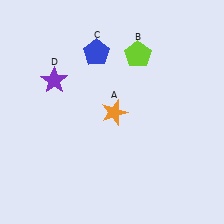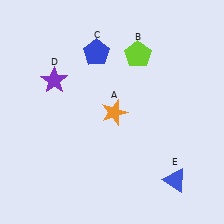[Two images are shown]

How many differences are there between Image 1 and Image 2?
There is 1 difference between the two images.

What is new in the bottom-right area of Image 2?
A blue triangle (E) was added in the bottom-right area of Image 2.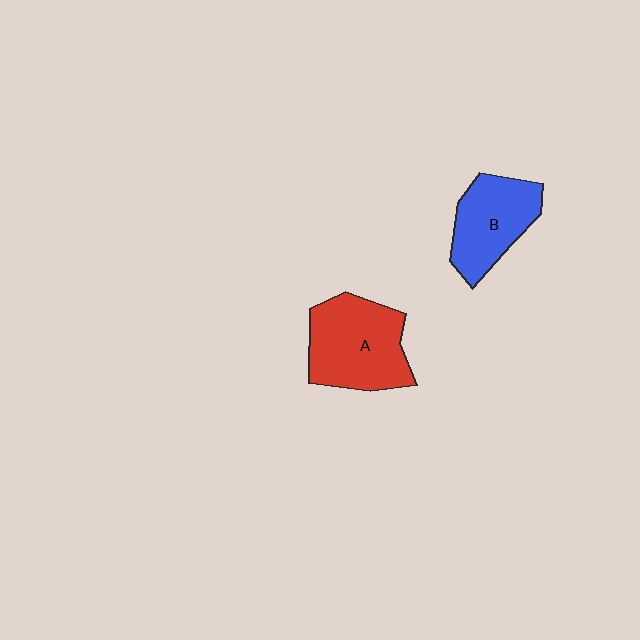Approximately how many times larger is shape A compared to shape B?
Approximately 1.3 times.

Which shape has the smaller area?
Shape B (blue).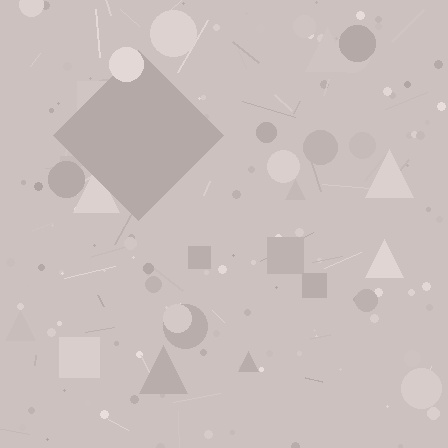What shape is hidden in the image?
A diamond is hidden in the image.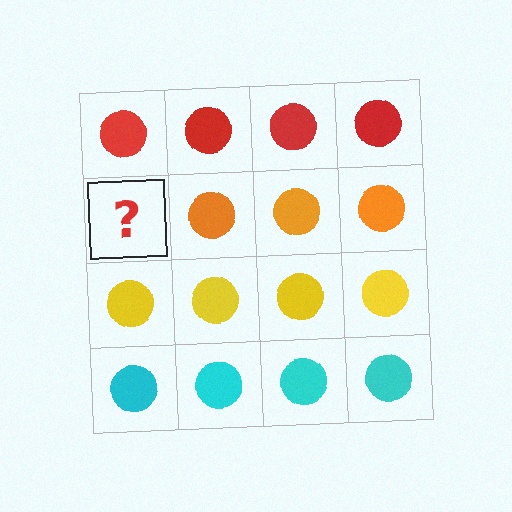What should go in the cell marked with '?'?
The missing cell should contain an orange circle.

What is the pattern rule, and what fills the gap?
The rule is that each row has a consistent color. The gap should be filled with an orange circle.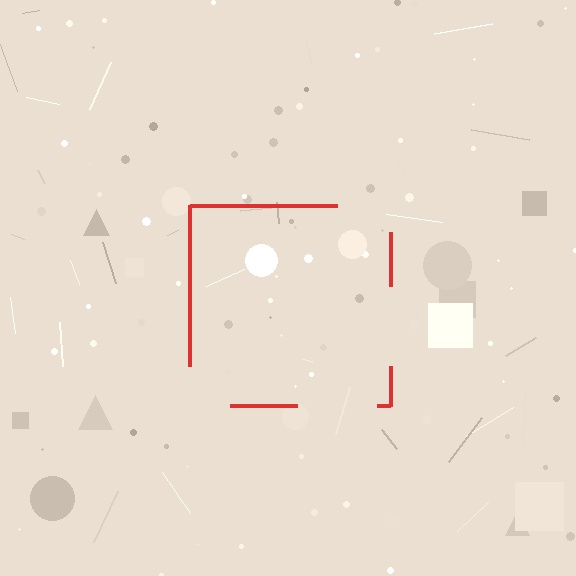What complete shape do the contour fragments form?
The contour fragments form a square.